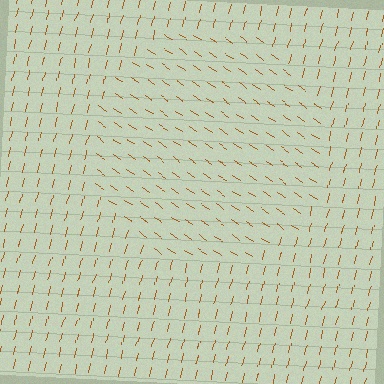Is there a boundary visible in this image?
Yes, there is a texture boundary formed by a change in line orientation.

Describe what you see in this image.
The image is filled with small brown line segments. A circle region in the image has lines oriented differently from the surrounding lines, creating a visible texture boundary.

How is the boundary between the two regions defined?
The boundary is defined purely by a change in line orientation (approximately 70 degrees difference). All lines are the same color and thickness.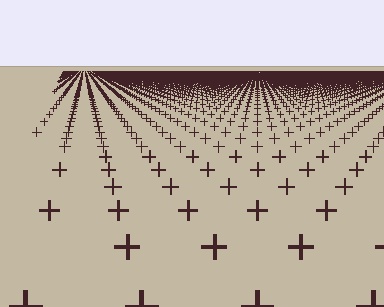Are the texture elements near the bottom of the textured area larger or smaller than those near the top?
Larger. Near the bottom, elements are closer to the viewer and appear at a bigger on-screen size.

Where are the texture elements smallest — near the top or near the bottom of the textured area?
Near the top.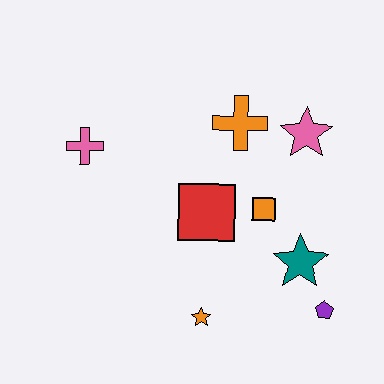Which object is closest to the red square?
The orange square is closest to the red square.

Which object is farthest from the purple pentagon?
The pink cross is farthest from the purple pentagon.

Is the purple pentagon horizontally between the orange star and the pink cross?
No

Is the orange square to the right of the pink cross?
Yes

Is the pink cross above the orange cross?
No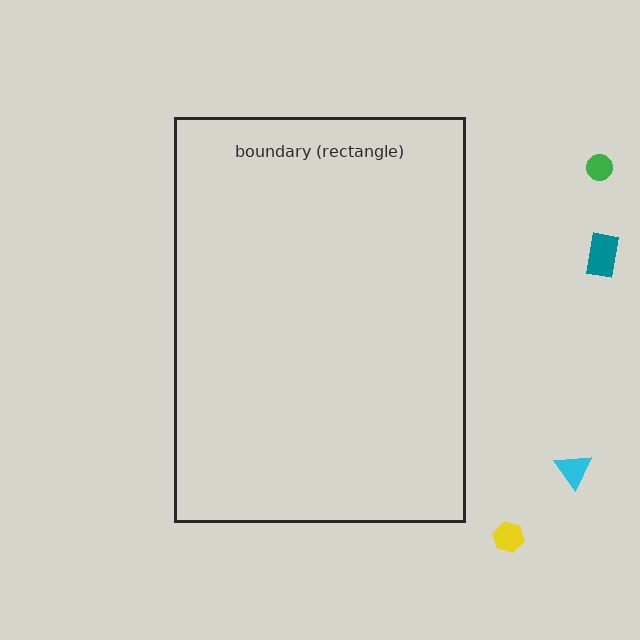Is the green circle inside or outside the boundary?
Outside.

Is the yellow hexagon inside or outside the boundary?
Outside.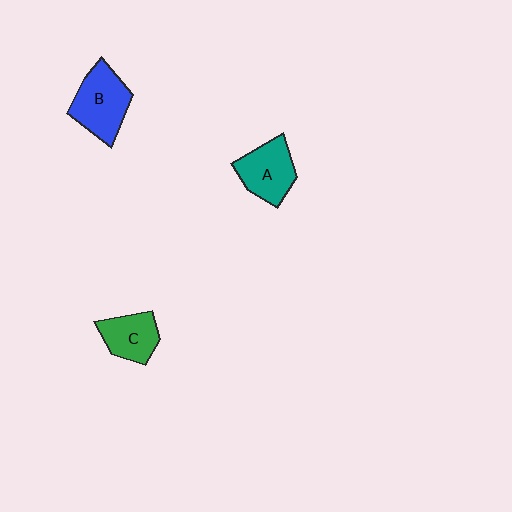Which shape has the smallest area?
Shape C (green).